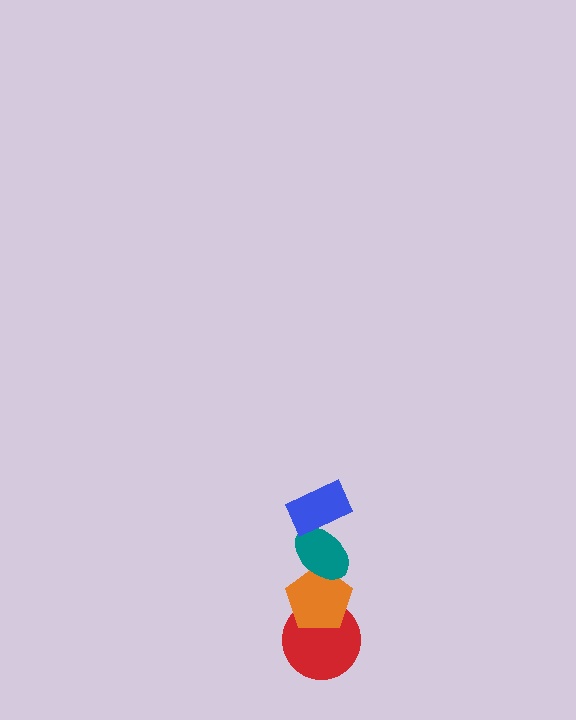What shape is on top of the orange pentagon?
The teal ellipse is on top of the orange pentagon.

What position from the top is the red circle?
The red circle is 4th from the top.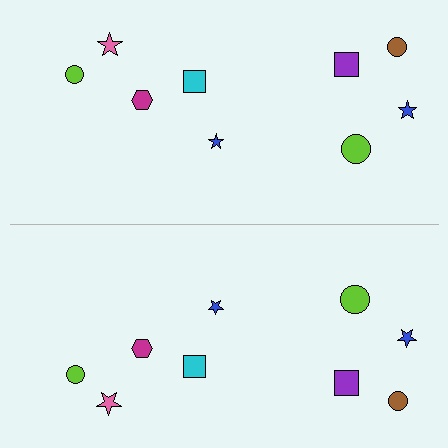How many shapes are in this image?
There are 18 shapes in this image.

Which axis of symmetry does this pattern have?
The pattern has a horizontal axis of symmetry running through the center of the image.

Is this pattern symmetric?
Yes, this pattern has bilateral (reflection) symmetry.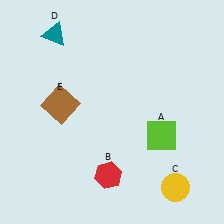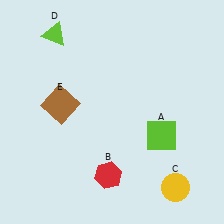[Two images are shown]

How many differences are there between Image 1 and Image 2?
There is 1 difference between the two images.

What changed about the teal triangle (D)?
In Image 1, D is teal. In Image 2, it changed to lime.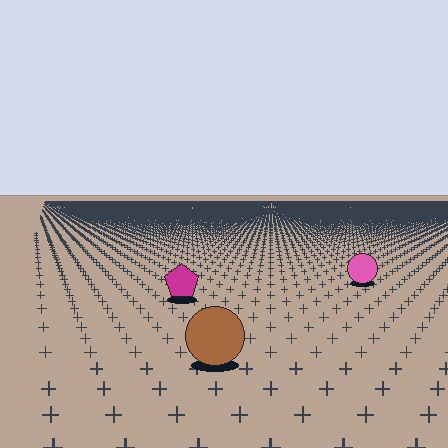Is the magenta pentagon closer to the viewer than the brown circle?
No. The brown circle is closer — you can tell from the texture gradient: the ground texture is coarser near it.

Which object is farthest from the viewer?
The pink circle is farthest from the viewer. It appears smaller and the ground texture around it is denser.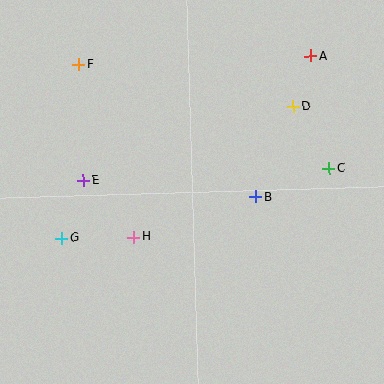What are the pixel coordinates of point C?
Point C is at (329, 168).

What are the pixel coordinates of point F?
Point F is at (79, 64).